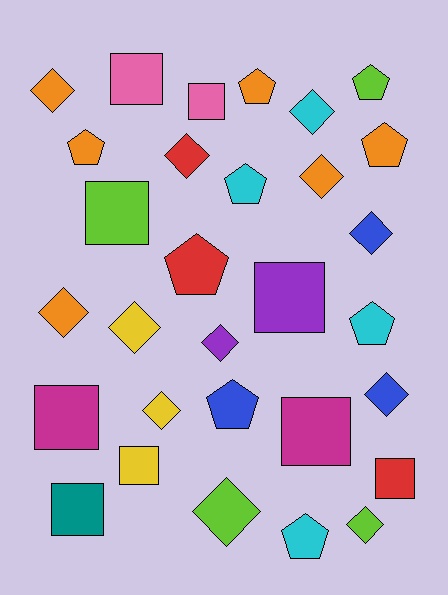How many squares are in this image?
There are 9 squares.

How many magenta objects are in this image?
There are 2 magenta objects.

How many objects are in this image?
There are 30 objects.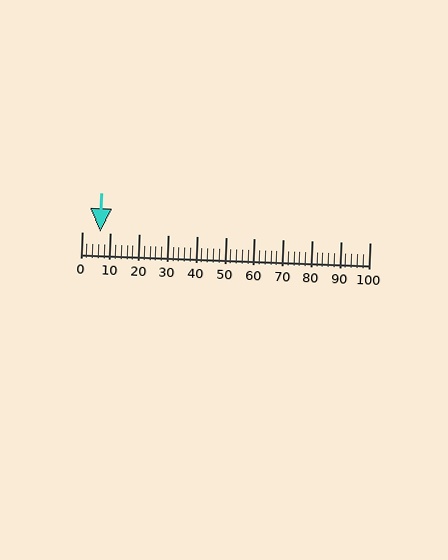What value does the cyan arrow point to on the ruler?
The cyan arrow points to approximately 6.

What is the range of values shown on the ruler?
The ruler shows values from 0 to 100.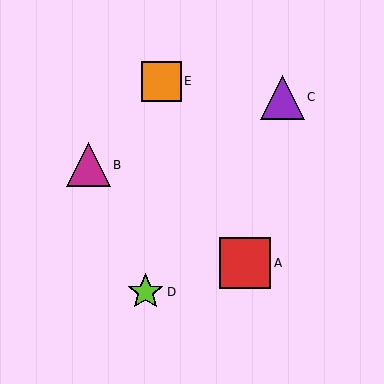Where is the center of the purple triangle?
The center of the purple triangle is at (282, 97).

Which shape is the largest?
The red square (labeled A) is the largest.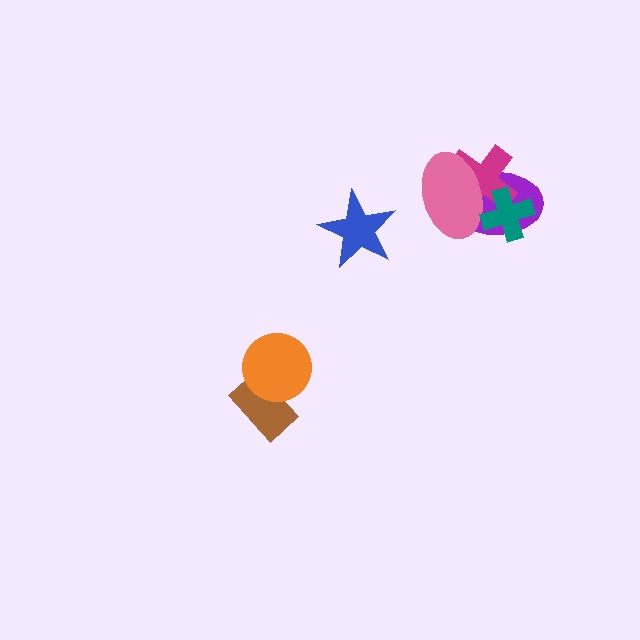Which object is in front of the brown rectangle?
The orange circle is in front of the brown rectangle.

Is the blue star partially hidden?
No, no other shape covers it.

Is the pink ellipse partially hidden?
Yes, it is partially covered by another shape.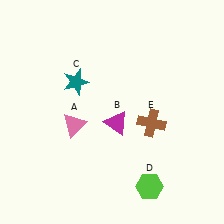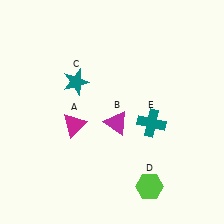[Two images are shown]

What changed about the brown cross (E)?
In Image 1, E is brown. In Image 2, it changed to teal.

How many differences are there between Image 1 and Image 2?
There are 2 differences between the two images.